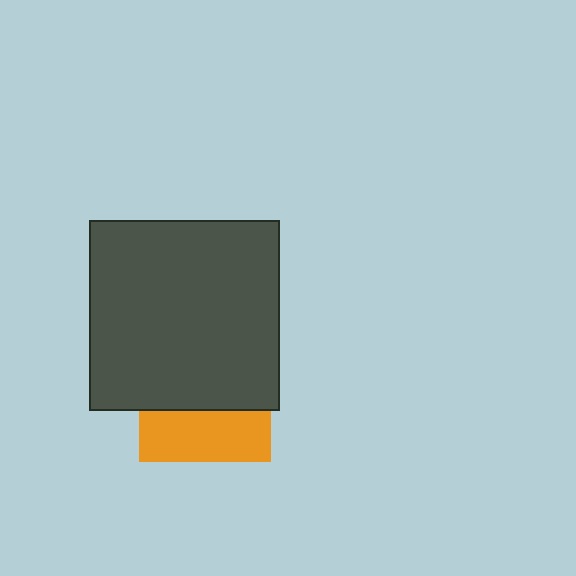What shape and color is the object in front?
The object in front is a dark gray square.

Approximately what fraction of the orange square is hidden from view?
Roughly 62% of the orange square is hidden behind the dark gray square.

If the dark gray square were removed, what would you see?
You would see the complete orange square.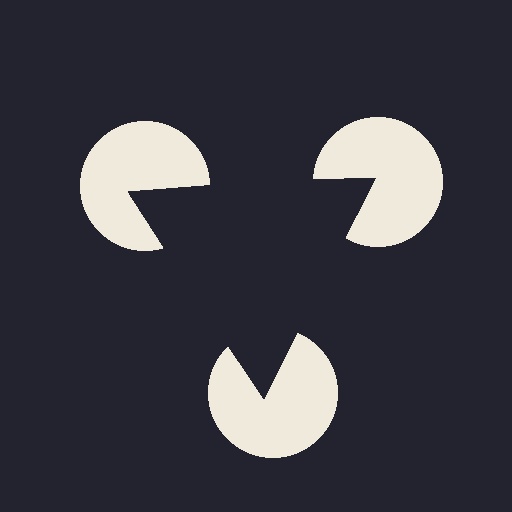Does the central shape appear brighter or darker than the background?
It typically appears slightly darker than the background, even though no actual brightness change is drawn.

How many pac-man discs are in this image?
There are 3 — one at each vertex of the illusory triangle.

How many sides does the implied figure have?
3 sides.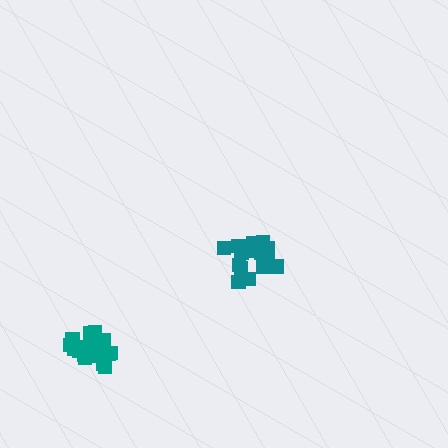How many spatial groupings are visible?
There are 2 spatial groupings.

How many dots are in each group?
Group 1: 17 dots, Group 2: 18 dots (35 total).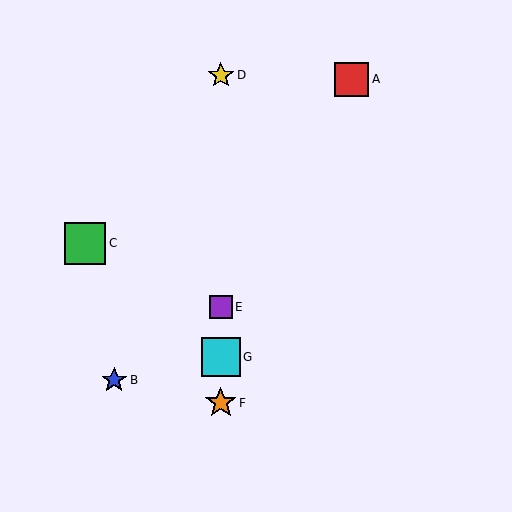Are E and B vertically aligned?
No, E is at x≈221 and B is at x≈114.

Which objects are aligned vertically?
Objects D, E, F, G are aligned vertically.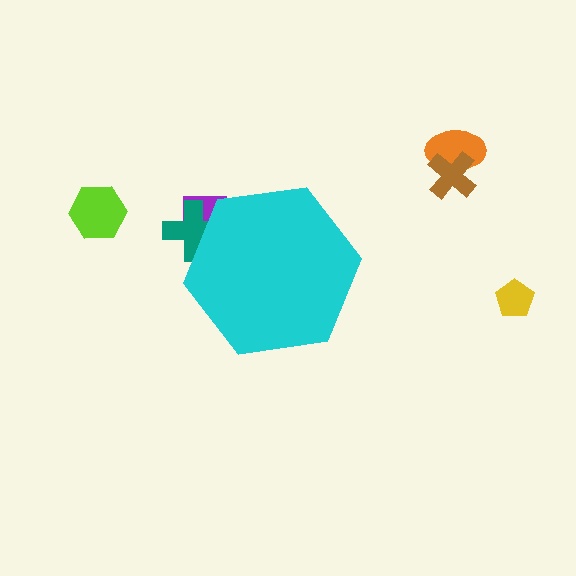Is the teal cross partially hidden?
Yes, the teal cross is partially hidden behind the cyan hexagon.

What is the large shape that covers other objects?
A cyan hexagon.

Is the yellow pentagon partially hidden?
No, the yellow pentagon is fully visible.